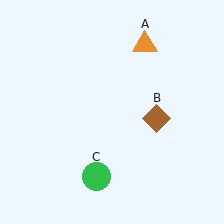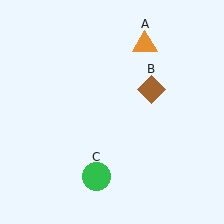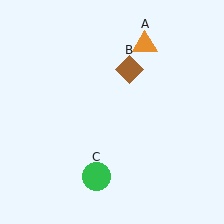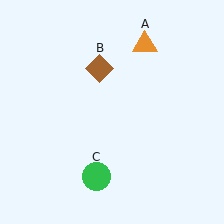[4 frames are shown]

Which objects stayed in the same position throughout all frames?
Orange triangle (object A) and green circle (object C) remained stationary.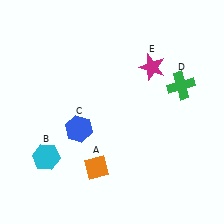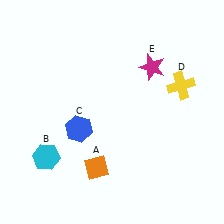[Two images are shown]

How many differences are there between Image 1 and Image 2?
There is 1 difference between the two images.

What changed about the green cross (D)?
In Image 1, D is green. In Image 2, it changed to yellow.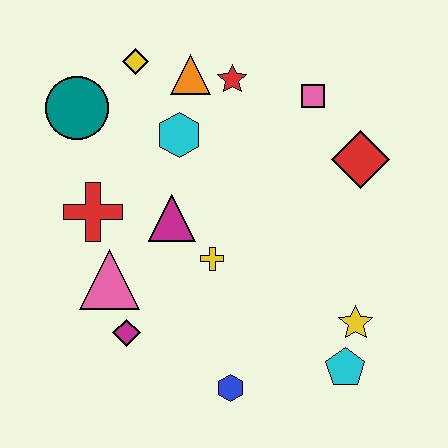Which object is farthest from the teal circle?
The cyan pentagon is farthest from the teal circle.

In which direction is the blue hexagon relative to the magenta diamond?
The blue hexagon is to the right of the magenta diamond.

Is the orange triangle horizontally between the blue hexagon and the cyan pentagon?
No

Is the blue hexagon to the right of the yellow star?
No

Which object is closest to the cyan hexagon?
The orange triangle is closest to the cyan hexagon.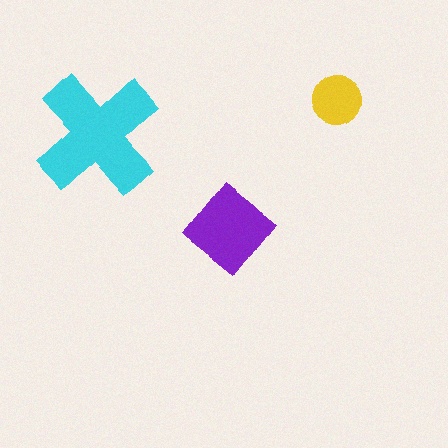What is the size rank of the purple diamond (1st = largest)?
2nd.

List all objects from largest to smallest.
The cyan cross, the purple diamond, the yellow circle.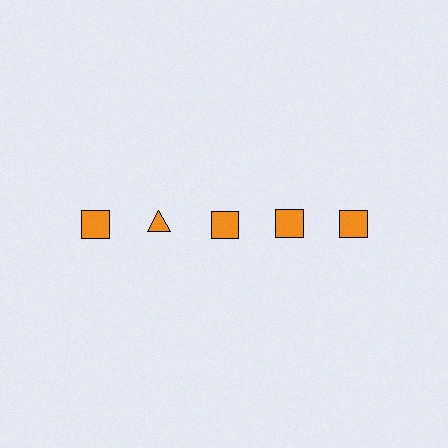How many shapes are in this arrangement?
There are 5 shapes arranged in a grid pattern.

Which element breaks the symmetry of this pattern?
The orange triangle in the top row, second from left column breaks the symmetry. All other shapes are orange squares.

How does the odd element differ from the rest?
It has a different shape: triangle instead of square.